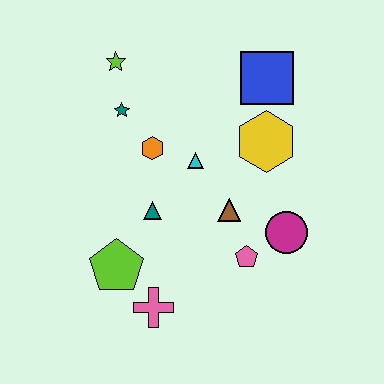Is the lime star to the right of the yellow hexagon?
No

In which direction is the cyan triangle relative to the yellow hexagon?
The cyan triangle is to the left of the yellow hexagon.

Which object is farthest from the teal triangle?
The blue square is farthest from the teal triangle.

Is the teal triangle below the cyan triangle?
Yes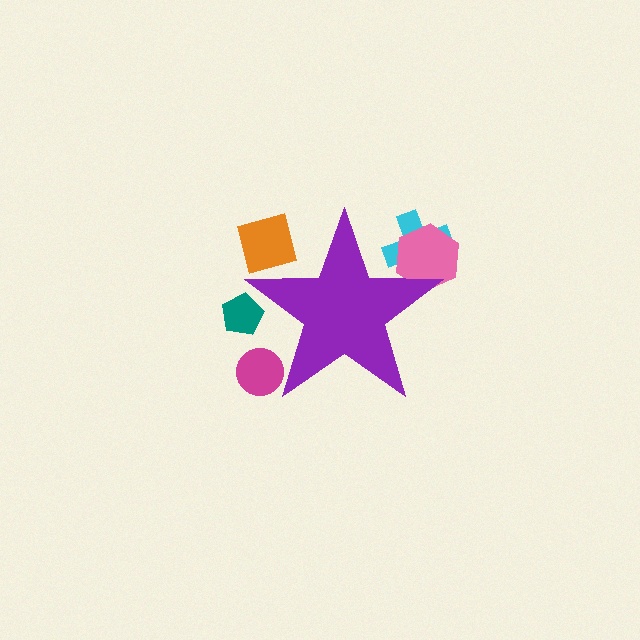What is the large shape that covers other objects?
A purple star.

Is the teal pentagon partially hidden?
Yes, the teal pentagon is partially hidden behind the purple star.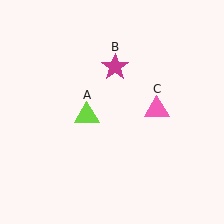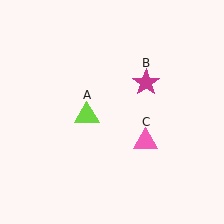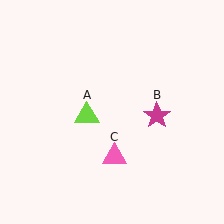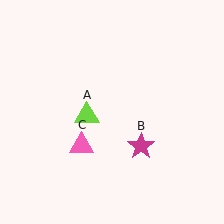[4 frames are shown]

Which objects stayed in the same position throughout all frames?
Lime triangle (object A) remained stationary.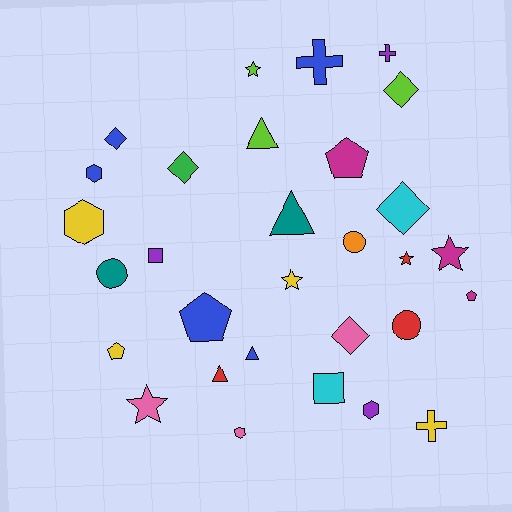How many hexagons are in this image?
There are 4 hexagons.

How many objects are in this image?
There are 30 objects.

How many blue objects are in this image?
There are 5 blue objects.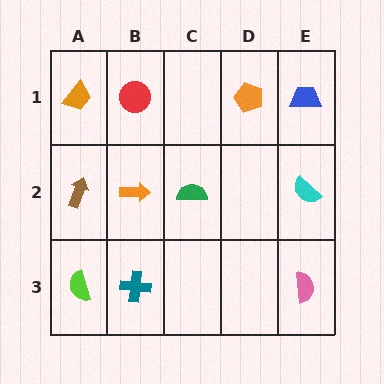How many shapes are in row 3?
3 shapes.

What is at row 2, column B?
An orange arrow.